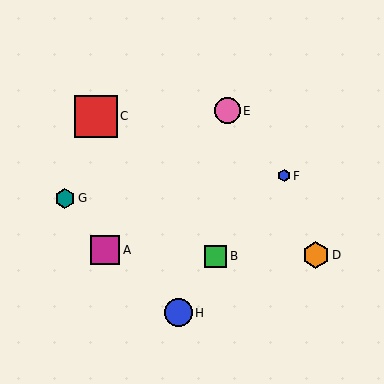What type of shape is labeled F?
Shape F is a blue hexagon.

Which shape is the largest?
The red square (labeled C) is the largest.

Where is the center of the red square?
The center of the red square is at (96, 117).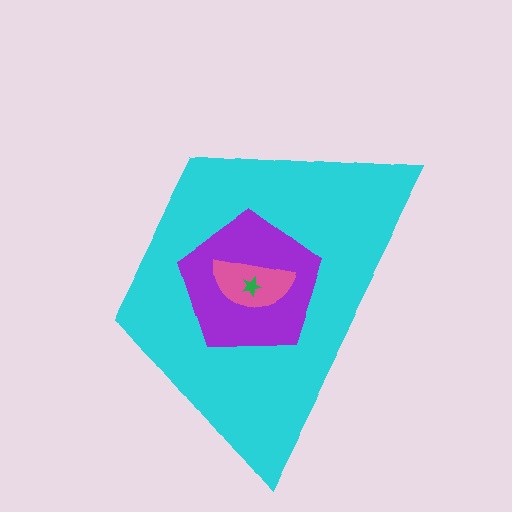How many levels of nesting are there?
4.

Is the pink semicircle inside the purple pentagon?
Yes.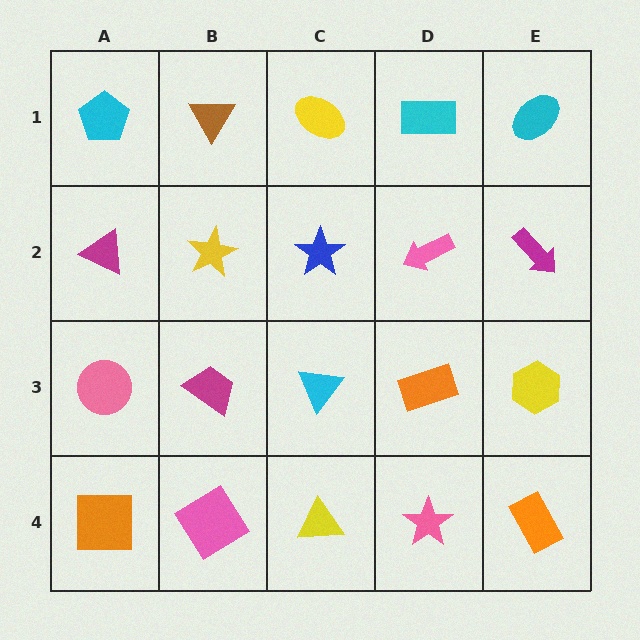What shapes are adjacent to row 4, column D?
An orange rectangle (row 3, column D), a yellow triangle (row 4, column C), an orange rectangle (row 4, column E).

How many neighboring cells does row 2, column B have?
4.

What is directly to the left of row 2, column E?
A pink arrow.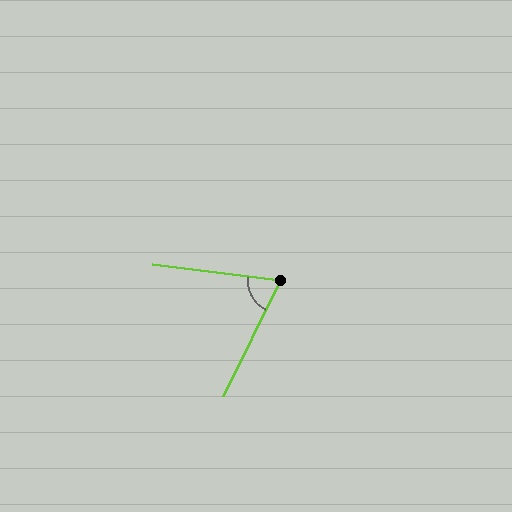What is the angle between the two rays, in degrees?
Approximately 71 degrees.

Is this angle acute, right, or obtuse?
It is acute.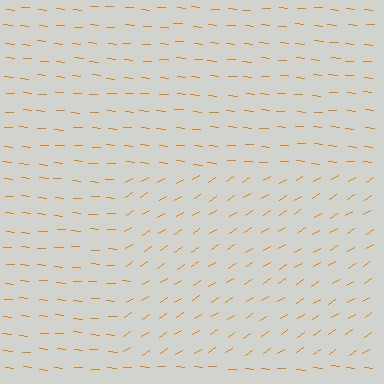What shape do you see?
I see a rectangle.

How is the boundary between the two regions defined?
The boundary is defined purely by a change in line orientation (approximately 38 degrees difference). All lines are the same color and thickness.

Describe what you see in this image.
The image is filled with small orange line segments. A rectangle region in the image has lines oriented differently from the surrounding lines, creating a visible texture boundary.